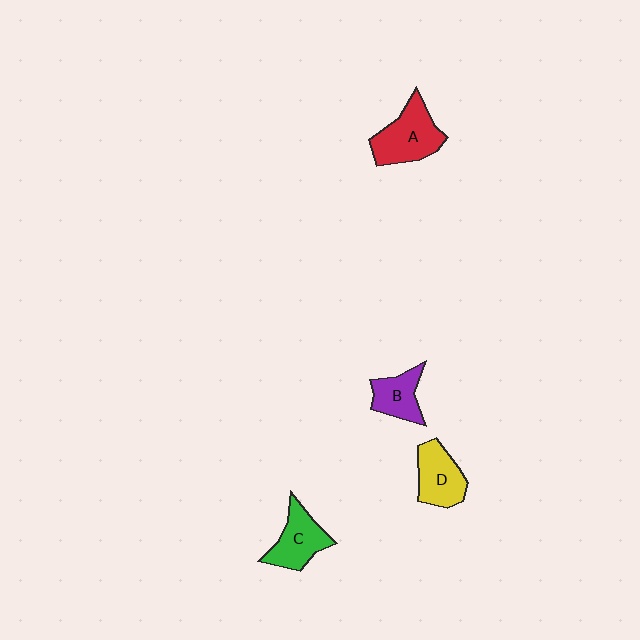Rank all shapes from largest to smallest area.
From largest to smallest: A (red), C (green), D (yellow), B (purple).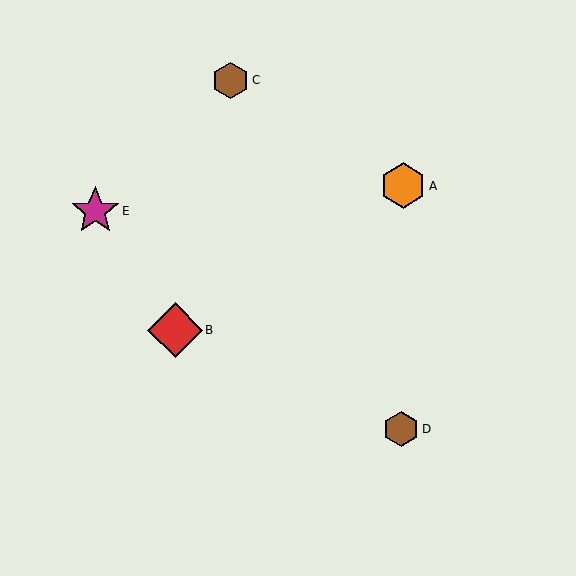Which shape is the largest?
The red diamond (labeled B) is the largest.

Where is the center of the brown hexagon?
The center of the brown hexagon is at (231, 80).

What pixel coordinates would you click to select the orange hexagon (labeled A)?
Click at (403, 186) to select the orange hexagon A.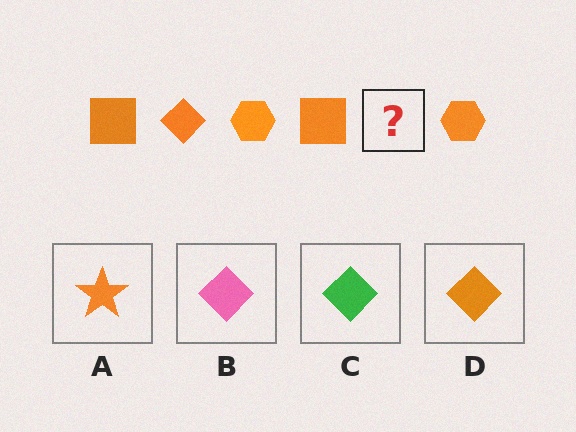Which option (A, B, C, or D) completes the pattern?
D.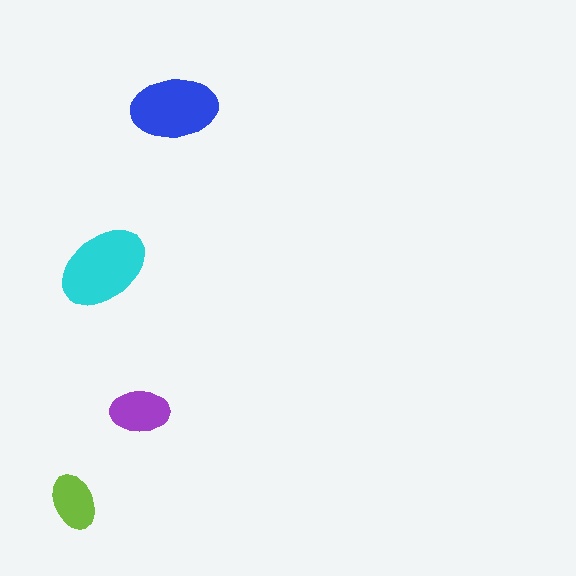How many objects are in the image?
There are 4 objects in the image.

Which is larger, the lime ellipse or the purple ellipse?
The purple one.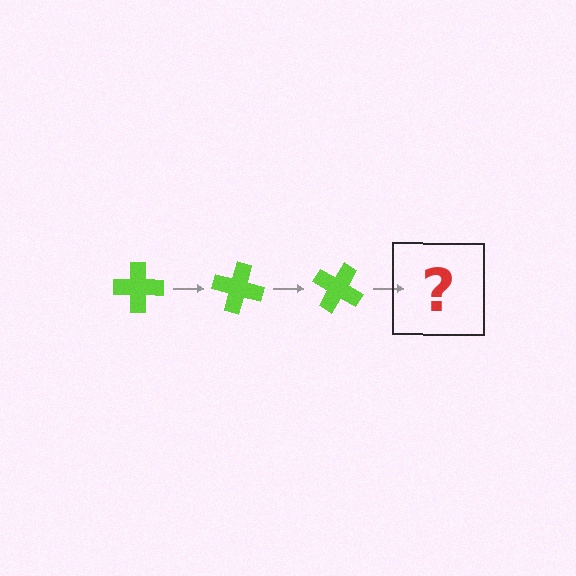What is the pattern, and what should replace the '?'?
The pattern is that the cross rotates 15 degrees each step. The '?' should be a lime cross rotated 45 degrees.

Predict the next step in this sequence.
The next step is a lime cross rotated 45 degrees.